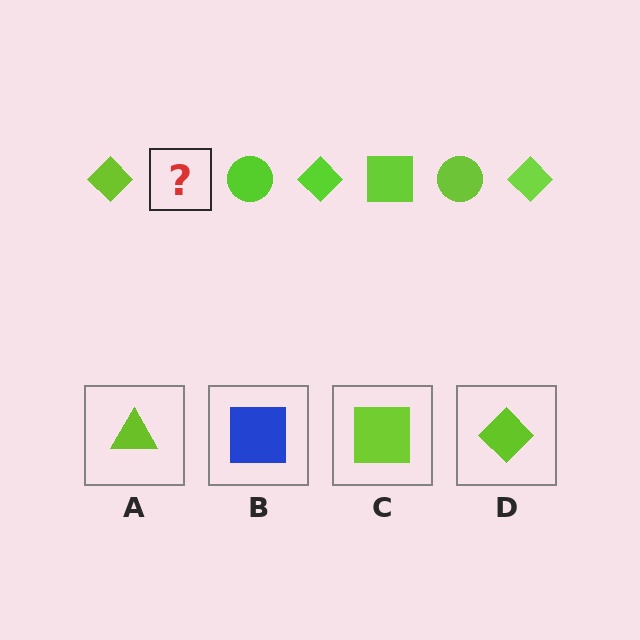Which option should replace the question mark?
Option C.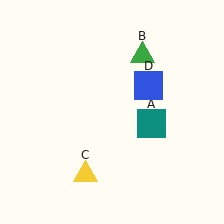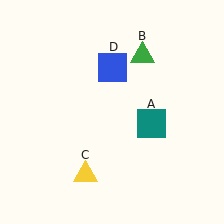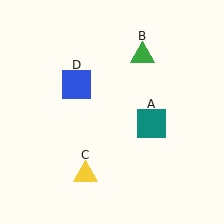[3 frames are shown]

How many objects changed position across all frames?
1 object changed position: blue square (object D).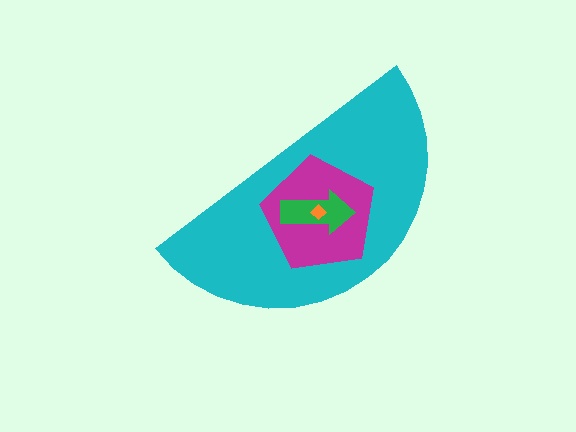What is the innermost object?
The orange diamond.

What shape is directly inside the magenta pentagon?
The green arrow.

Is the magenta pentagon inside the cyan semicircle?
Yes.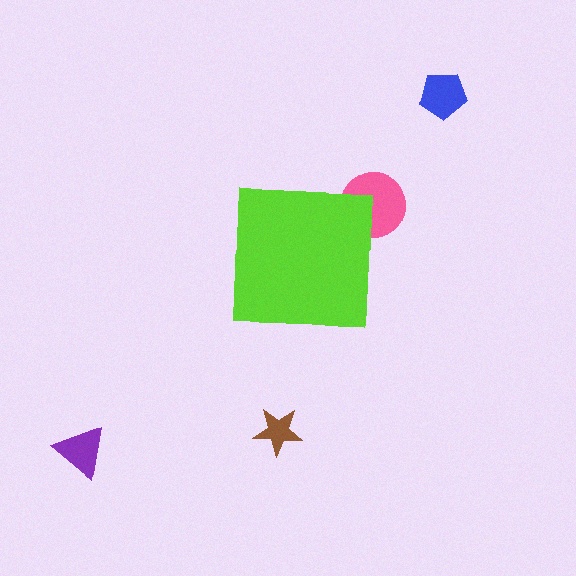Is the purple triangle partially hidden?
No, the purple triangle is fully visible.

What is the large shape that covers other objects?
A lime square.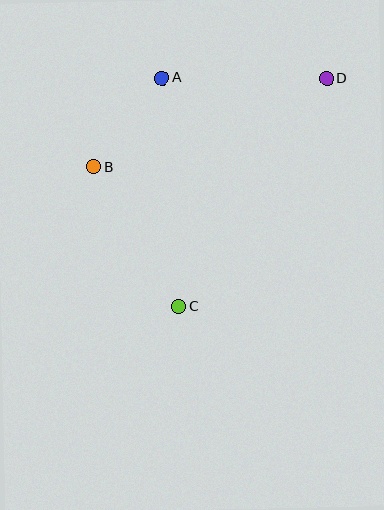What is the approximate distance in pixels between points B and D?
The distance between B and D is approximately 249 pixels.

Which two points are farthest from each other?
Points C and D are farthest from each other.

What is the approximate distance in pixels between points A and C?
The distance between A and C is approximately 230 pixels.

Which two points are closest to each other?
Points A and B are closest to each other.